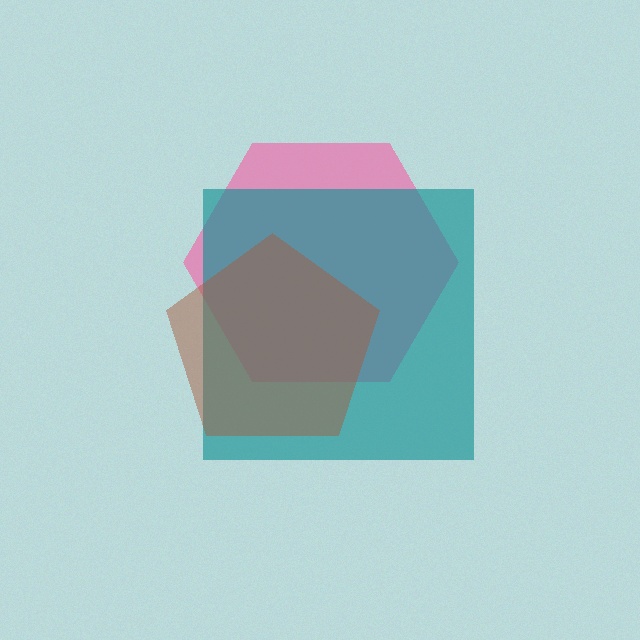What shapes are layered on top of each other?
The layered shapes are: a pink hexagon, a teal square, a brown pentagon.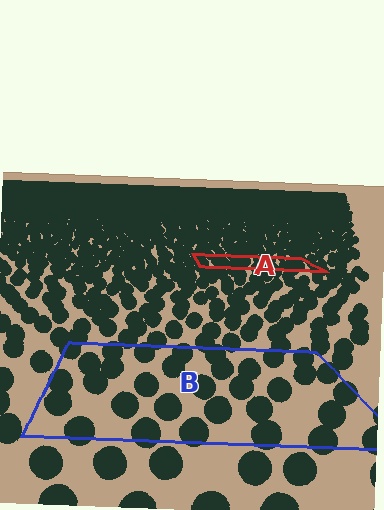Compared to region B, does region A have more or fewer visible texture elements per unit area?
Region A has more texture elements per unit area — they are packed more densely because it is farther away.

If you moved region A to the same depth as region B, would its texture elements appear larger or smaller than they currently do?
They would appear larger. At a closer depth, the same texture elements are projected at a bigger on-screen size.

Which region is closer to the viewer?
Region B is closer. The texture elements there are larger and more spread out.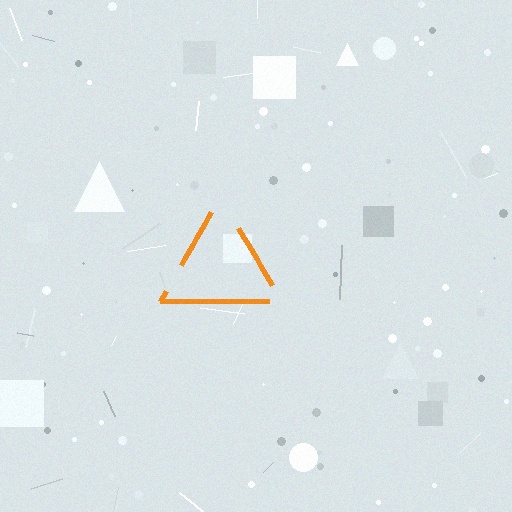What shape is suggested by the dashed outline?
The dashed outline suggests a triangle.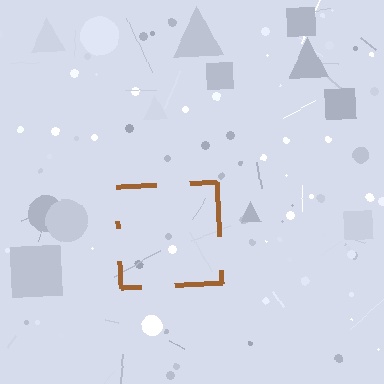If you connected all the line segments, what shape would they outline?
They would outline a square.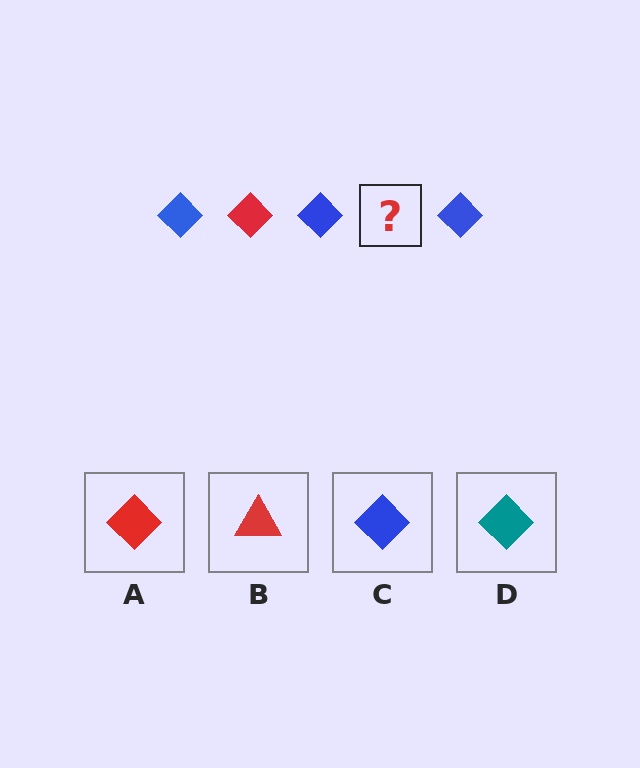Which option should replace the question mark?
Option A.